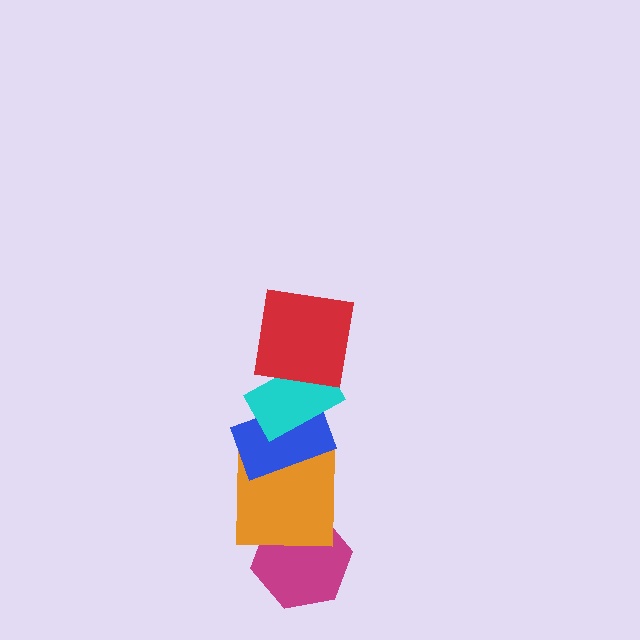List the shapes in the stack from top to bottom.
From top to bottom: the red square, the cyan rectangle, the blue rectangle, the orange square, the magenta hexagon.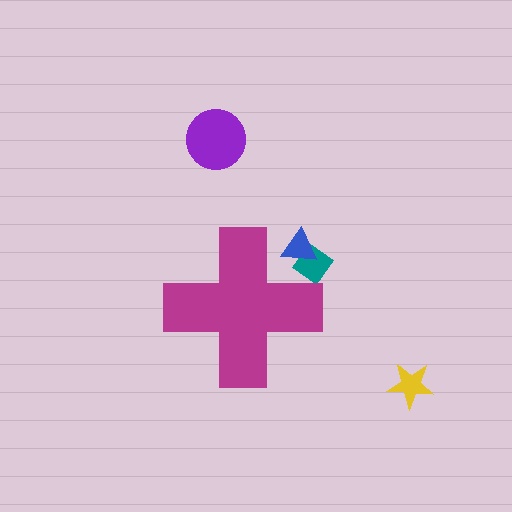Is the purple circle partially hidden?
No, the purple circle is fully visible.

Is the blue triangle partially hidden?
Yes, the blue triangle is partially hidden behind the magenta cross.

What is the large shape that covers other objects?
A magenta cross.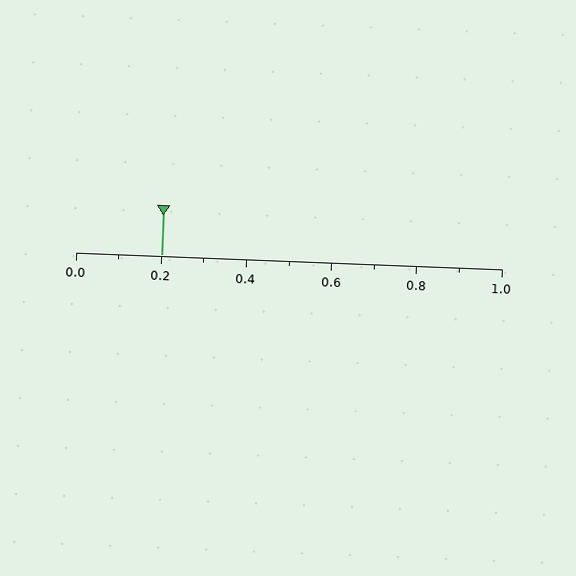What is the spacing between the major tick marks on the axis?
The major ticks are spaced 0.2 apart.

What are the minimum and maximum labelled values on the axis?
The axis runs from 0.0 to 1.0.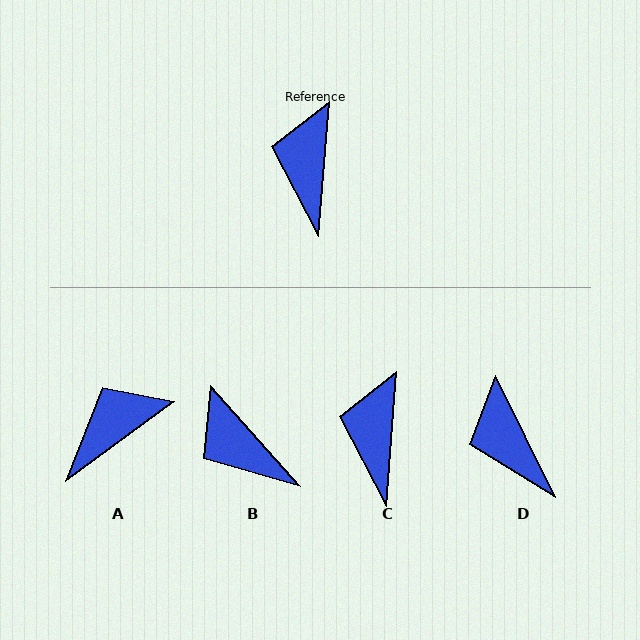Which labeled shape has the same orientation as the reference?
C.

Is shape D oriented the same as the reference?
No, it is off by about 31 degrees.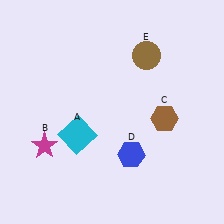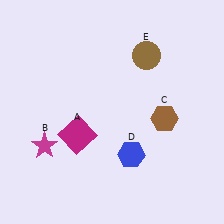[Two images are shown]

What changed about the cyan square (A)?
In Image 1, A is cyan. In Image 2, it changed to magenta.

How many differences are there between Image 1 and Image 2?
There is 1 difference between the two images.